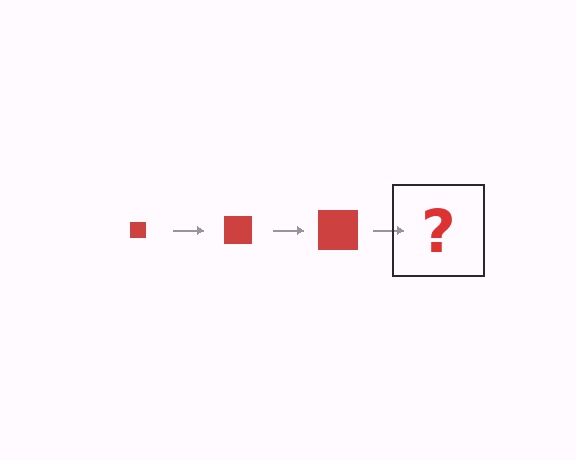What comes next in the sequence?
The next element should be a red square, larger than the previous one.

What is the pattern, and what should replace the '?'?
The pattern is that the square gets progressively larger each step. The '?' should be a red square, larger than the previous one.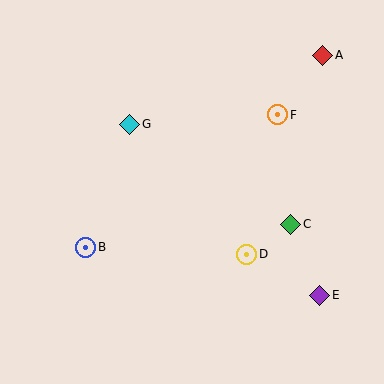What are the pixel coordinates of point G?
Point G is at (130, 124).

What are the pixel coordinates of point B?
Point B is at (86, 247).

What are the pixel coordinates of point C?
Point C is at (291, 224).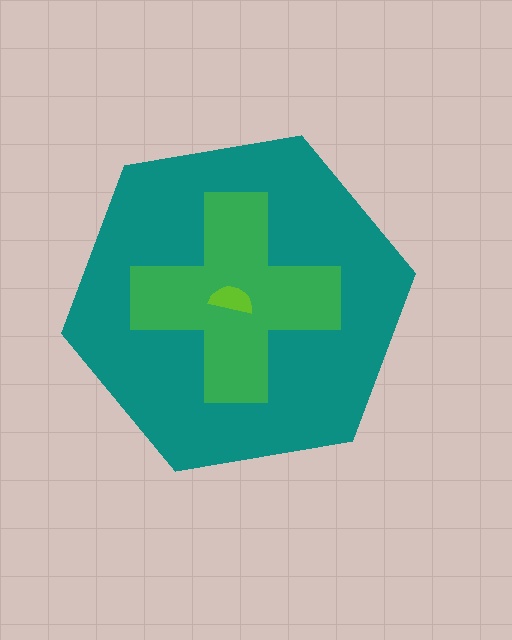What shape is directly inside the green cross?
The lime semicircle.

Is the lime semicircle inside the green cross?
Yes.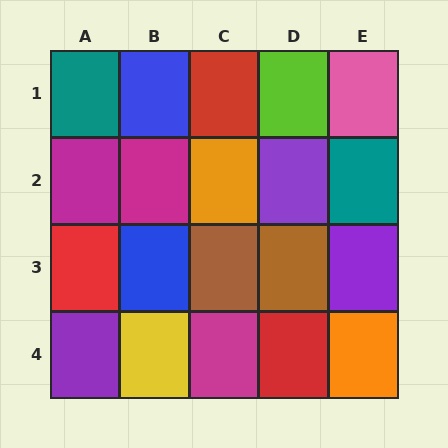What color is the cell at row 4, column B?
Yellow.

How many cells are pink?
1 cell is pink.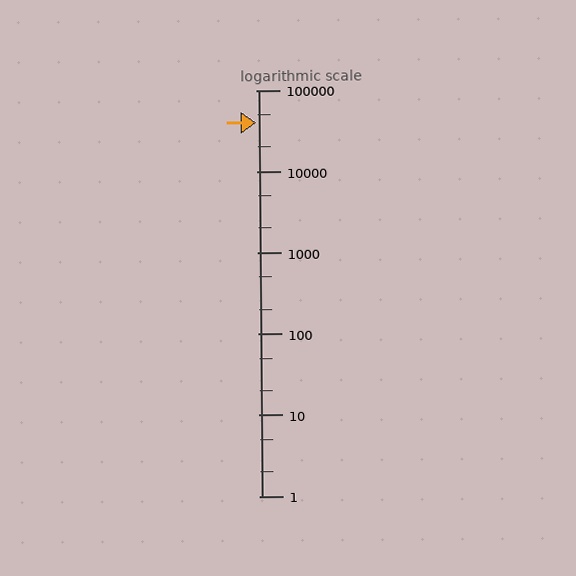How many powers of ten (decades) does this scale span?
The scale spans 5 decades, from 1 to 100000.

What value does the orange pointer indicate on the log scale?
The pointer indicates approximately 40000.